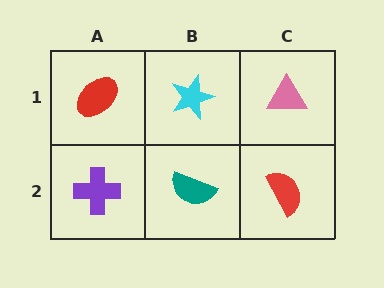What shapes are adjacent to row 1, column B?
A teal semicircle (row 2, column B), a red ellipse (row 1, column A), a pink triangle (row 1, column C).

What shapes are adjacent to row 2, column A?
A red ellipse (row 1, column A), a teal semicircle (row 2, column B).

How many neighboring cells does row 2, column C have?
2.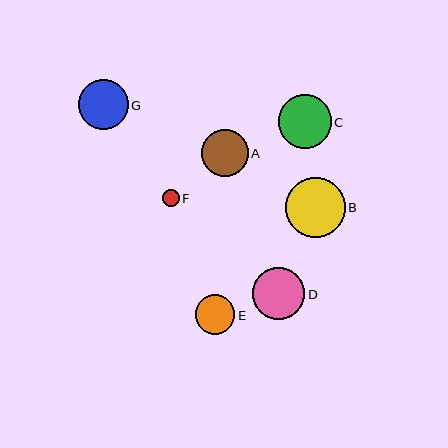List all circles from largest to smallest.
From largest to smallest: B, C, D, G, A, E, F.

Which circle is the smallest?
Circle F is the smallest with a size of approximately 17 pixels.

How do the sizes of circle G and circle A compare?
Circle G and circle A are approximately the same size.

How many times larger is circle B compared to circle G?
Circle B is approximately 1.2 times the size of circle G.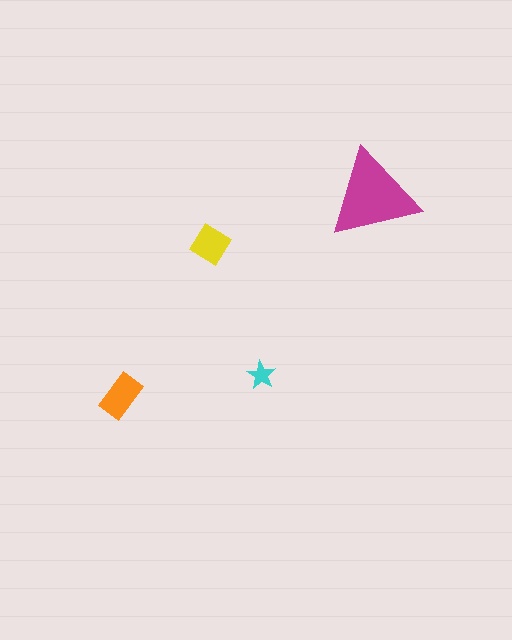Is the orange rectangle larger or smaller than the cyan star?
Larger.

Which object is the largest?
The magenta triangle.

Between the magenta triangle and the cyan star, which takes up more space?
The magenta triangle.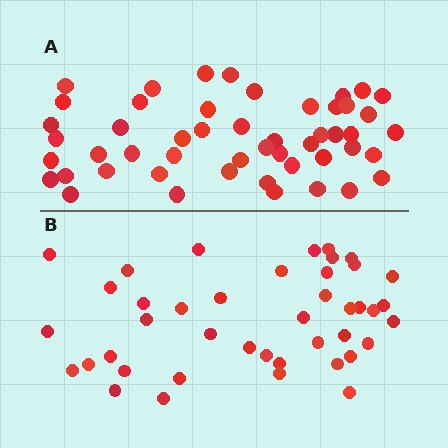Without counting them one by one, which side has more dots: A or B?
Region A (the top region) has more dots.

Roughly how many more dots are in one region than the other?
Region A has roughly 8 or so more dots than region B.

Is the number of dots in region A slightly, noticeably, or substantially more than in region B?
Region A has only slightly more — the two regions are fairly close. The ratio is roughly 1.2 to 1.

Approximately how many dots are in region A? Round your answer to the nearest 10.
About 50 dots.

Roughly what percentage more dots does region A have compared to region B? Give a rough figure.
About 20% more.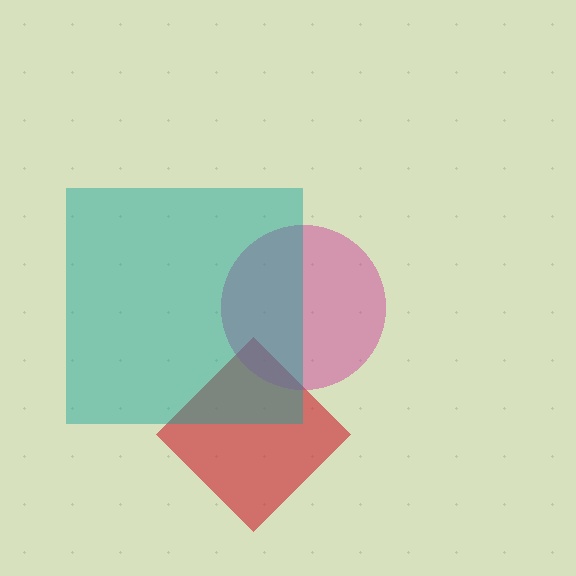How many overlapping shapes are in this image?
There are 3 overlapping shapes in the image.